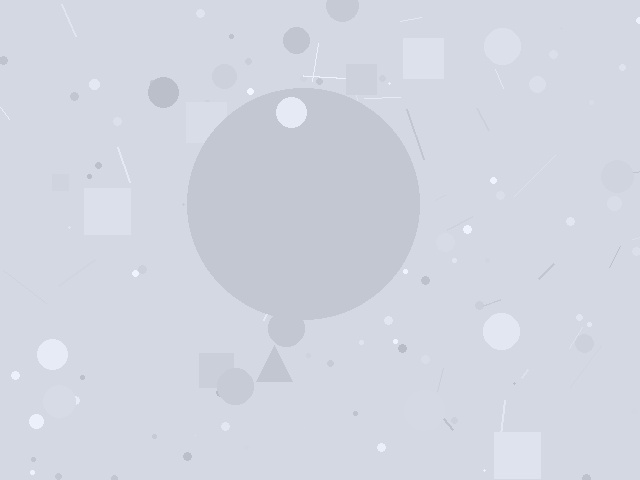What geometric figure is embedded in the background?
A circle is embedded in the background.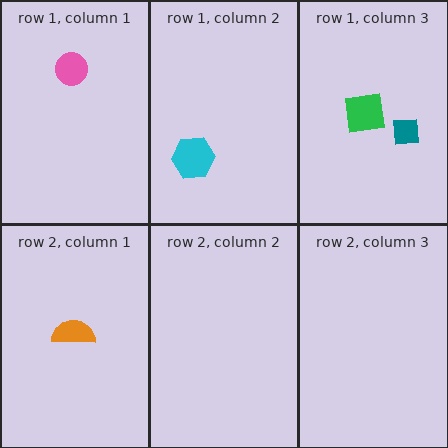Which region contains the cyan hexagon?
The row 1, column 2 region.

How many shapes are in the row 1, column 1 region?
1.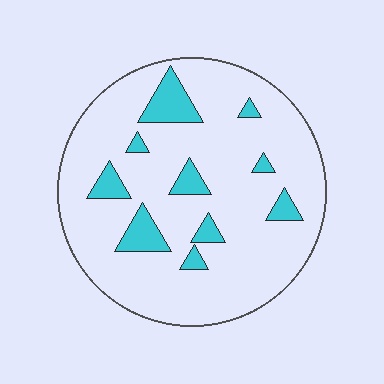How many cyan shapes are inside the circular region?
10.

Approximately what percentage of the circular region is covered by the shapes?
Approximately 15%.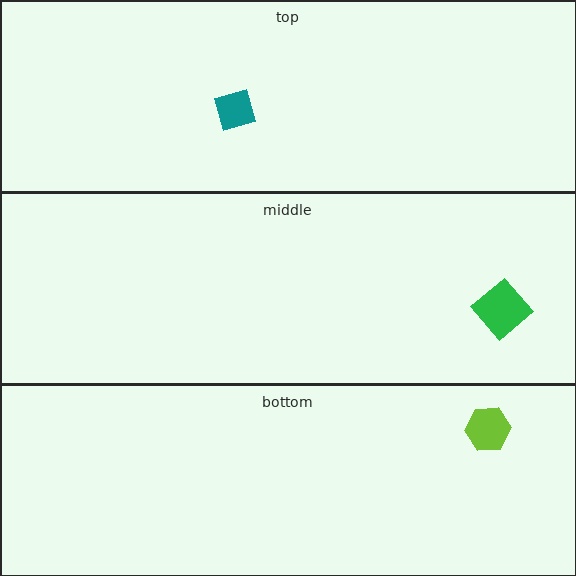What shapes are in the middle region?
The green diamond.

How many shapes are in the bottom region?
1.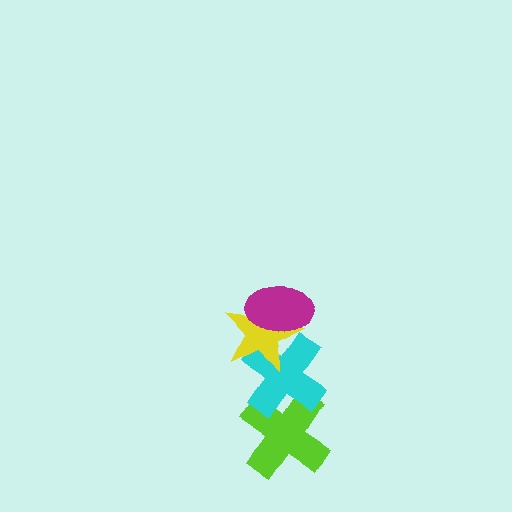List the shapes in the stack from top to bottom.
From top to bottom: the magenta ellipse, the yellow star, the cyan cross, the lime cross.